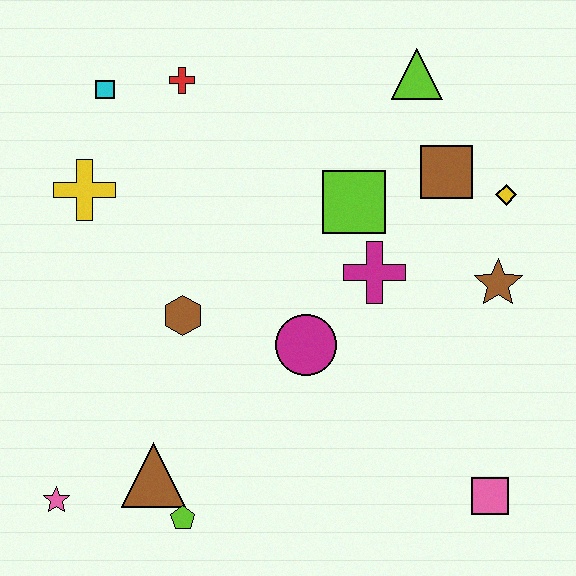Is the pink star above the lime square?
No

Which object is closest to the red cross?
The cyan square is closest to the red cross.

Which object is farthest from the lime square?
The pink star is farthest from the lime square.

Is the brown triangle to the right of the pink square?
No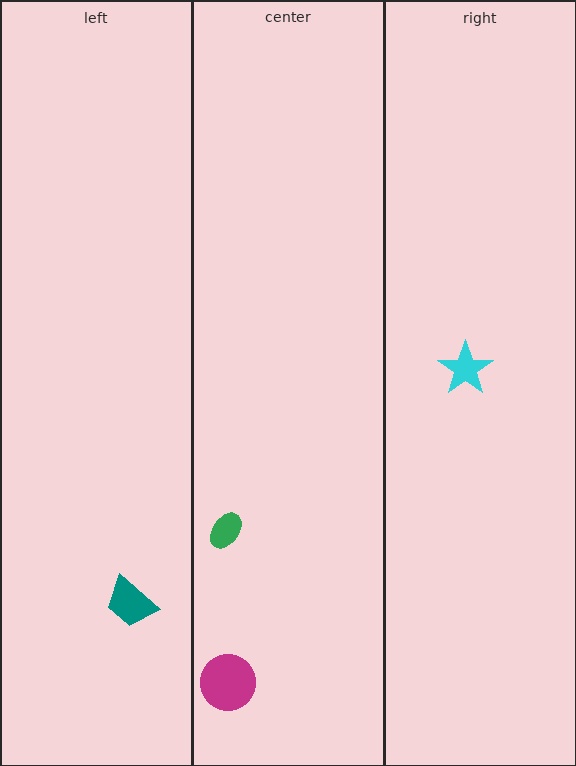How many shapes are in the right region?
1.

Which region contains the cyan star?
The right region.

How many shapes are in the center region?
2.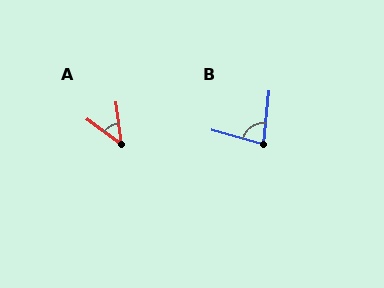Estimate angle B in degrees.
Approximately 80 degrees.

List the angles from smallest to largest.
A (47°), B (80°).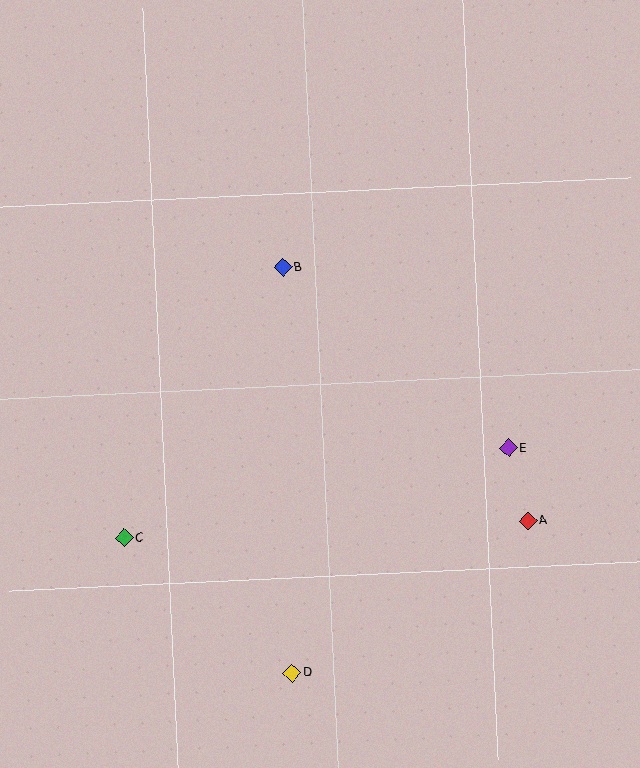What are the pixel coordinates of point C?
Point C is at (124, 538).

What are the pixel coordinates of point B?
Point B is at (283, 267).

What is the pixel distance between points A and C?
The distance between A and C is 404 pixels.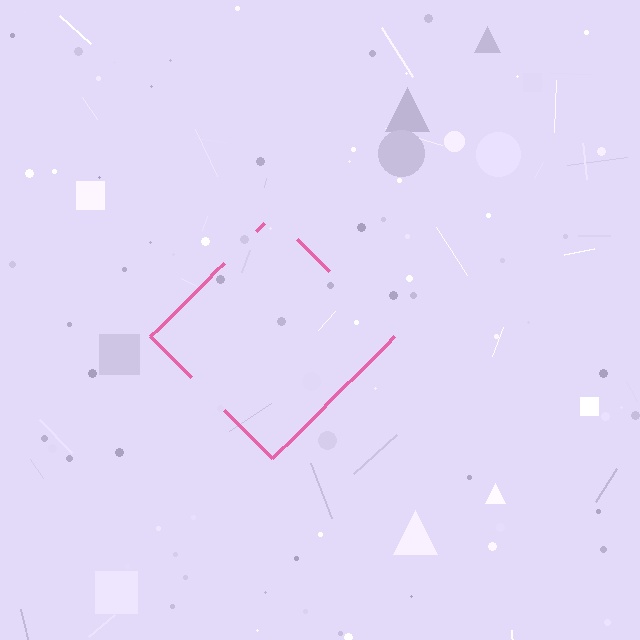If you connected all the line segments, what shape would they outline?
They would outline a diamond.